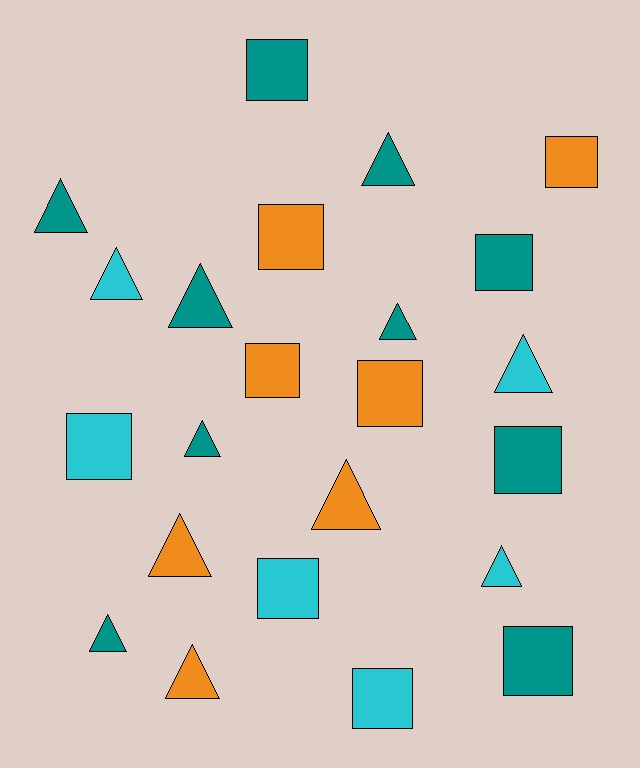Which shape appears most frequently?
Triangle, with 12 objects.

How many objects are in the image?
There are 23 objects.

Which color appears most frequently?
Teal, with 10 objects.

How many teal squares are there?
There are 4 teal squares.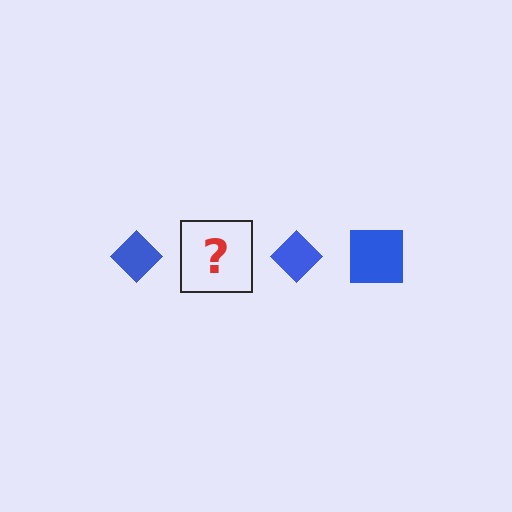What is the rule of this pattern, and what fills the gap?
The rule is that the pattern cycles through diamond, square shapes in blue. The gap should be filled with a blue square.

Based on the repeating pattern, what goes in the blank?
The blank should be a blue square.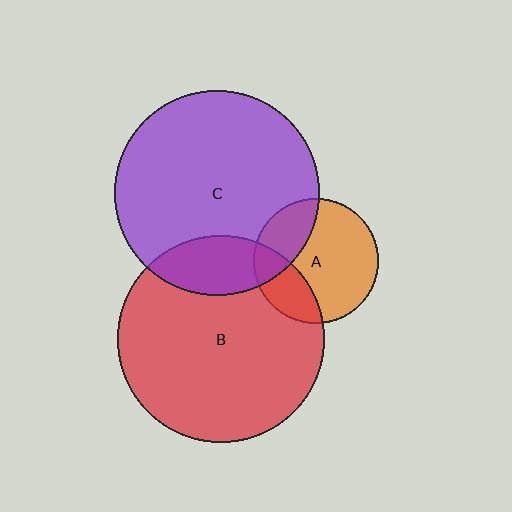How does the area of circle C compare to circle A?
Approximately 2.7 times.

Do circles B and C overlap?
Yes.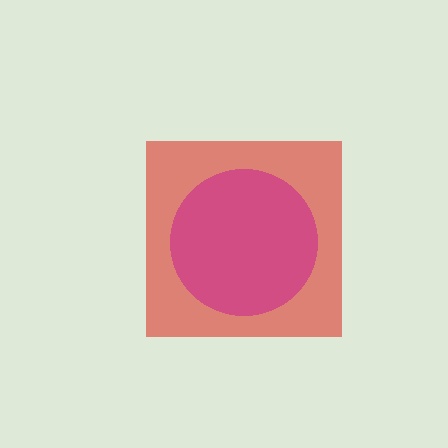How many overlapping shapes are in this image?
There are 2 overlapping shapes in the image.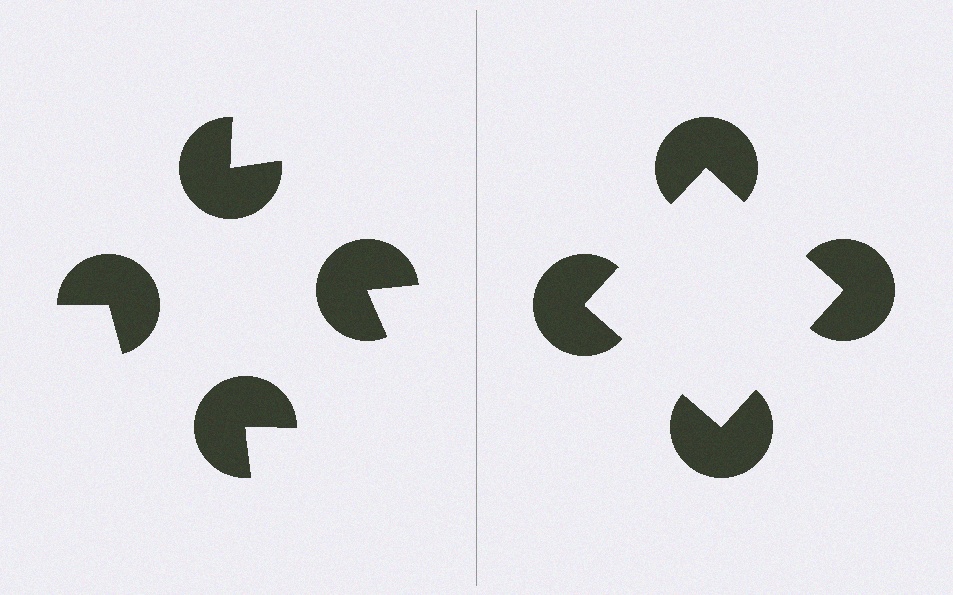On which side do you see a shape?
An illusory square appears on the right side. On the left side the wedge cuts are rotated, so no coherent shape forms.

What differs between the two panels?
The pac-man discs are positioned identically on both sides; only the wedge orientations differ. On the right they align to a square; on the left they are misaligned.